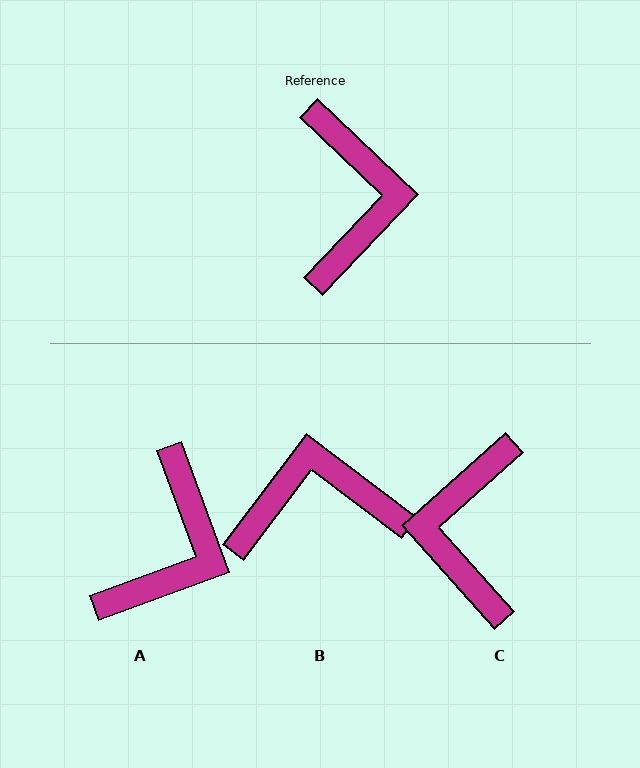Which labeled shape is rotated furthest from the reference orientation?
C, about 175 degrees away.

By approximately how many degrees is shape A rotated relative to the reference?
Approximately 26 degrees clockwise.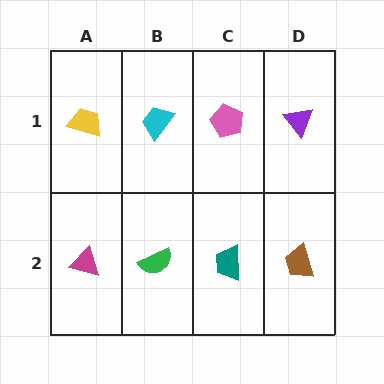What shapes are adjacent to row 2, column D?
A purple triangle (row 1, column D), a teal trapezoid (row 2, column C).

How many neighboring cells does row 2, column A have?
2.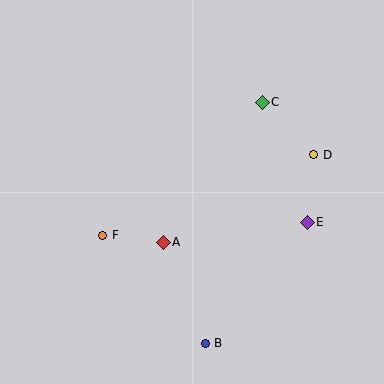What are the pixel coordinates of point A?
Point A is at (163, 242).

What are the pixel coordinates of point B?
Point B is at (205, 343).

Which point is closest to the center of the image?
Point A at (163, 242) is closest to the center.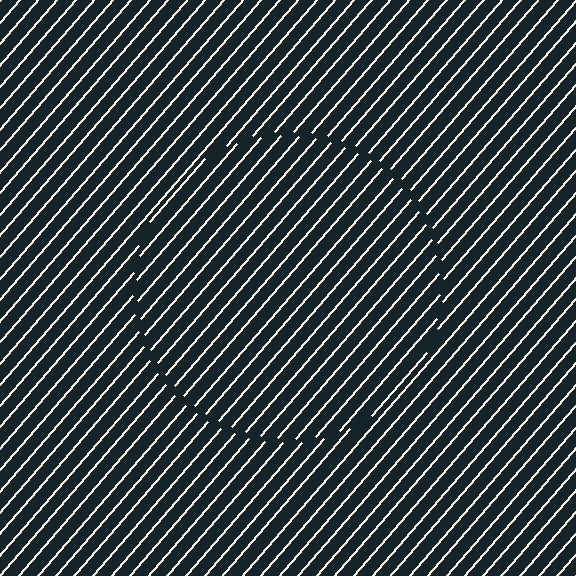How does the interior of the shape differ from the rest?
The interior of the shape contains the same grating, shifted by half a period — the contour is defined by the phase discontinuity where line-ends from the inner and outer gratings abut.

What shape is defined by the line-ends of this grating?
An illusory circle. The interior of the shape contains the same grating, shifted by half a period — the contour is defined by the phase discontinuity where line-ends from the inner and outer gratings abut.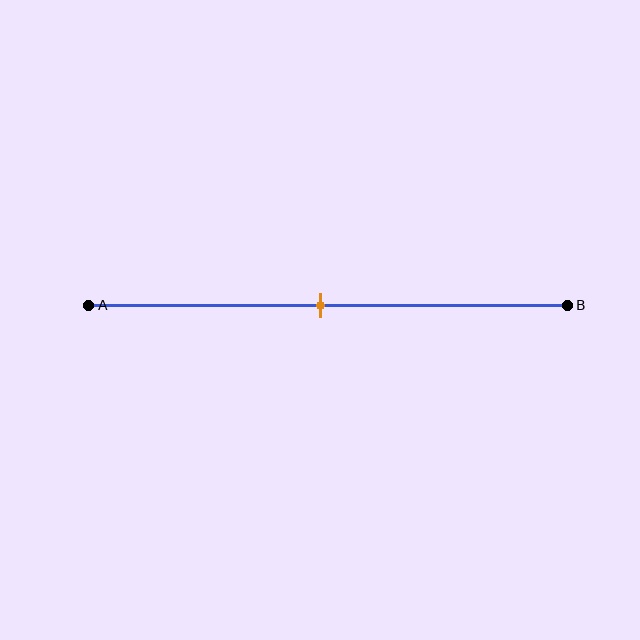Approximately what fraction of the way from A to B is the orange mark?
The orange mark is approximately 50% of the way from A to B.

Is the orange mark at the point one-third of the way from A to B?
No, the mark is at about 50% from A, not at the 33% one-third point.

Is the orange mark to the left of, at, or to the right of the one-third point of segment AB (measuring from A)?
The orange mark is to the right of the one-third point of segment AB.